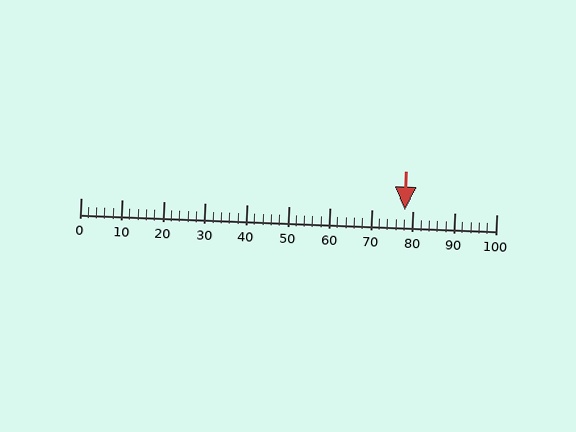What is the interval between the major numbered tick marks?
The major tick marks are spaced 10 units apart.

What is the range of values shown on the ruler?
The ruler shows values from 0 to 100.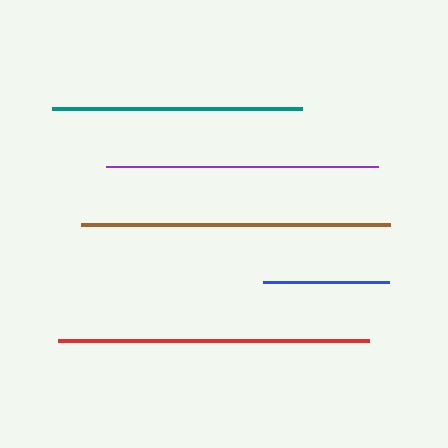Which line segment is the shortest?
The blue line is the shortest at approximately 125 pixels.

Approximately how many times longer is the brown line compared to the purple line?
The brown line is approximately 1.1 times the length of the purple line.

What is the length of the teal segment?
The teal segment is approximately 250 pixels long.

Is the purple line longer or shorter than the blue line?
The purple line is longer than the blue line.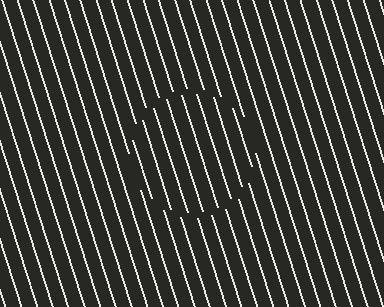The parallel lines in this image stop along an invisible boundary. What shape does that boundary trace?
An illusory circle. The interior of the shape contains the same grating, shifted by half a period — the contour is defined by the phase discontinuity where line-ends from the inner and outer gratings abut.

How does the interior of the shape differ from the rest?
The interior of the shape contains the same grating, shifted by half a period — the contour is defined by the phase discontinuity where line-ends from the inner and outer gratings abut.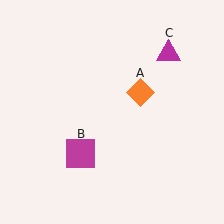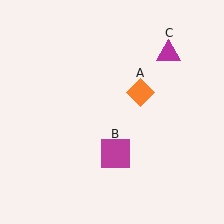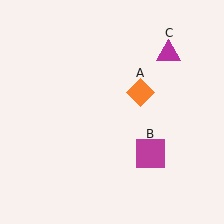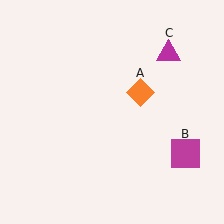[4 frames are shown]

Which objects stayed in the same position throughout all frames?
Orange diamond (object A) and magenta triangle (object C) remained stationary.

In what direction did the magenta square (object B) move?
The magenta square (object B) moved right.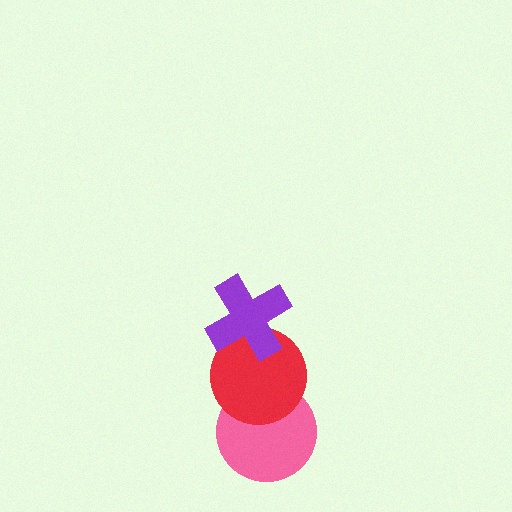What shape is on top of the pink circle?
The red circle is on top of the pink circle.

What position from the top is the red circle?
The red circle is 2nd from the top.